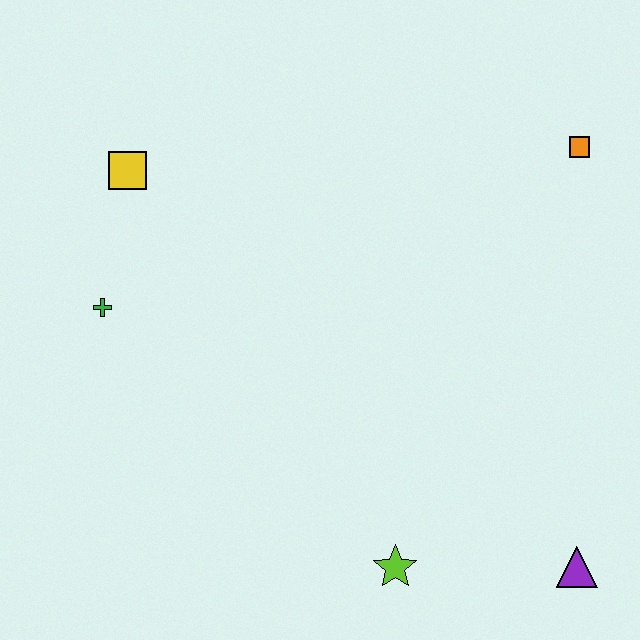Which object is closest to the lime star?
The purple triangle is closest to the lime star.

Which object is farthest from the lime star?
The yellow square is farthest from the lime star.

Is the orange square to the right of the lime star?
Yes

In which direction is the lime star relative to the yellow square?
The lime star is below the yellow square.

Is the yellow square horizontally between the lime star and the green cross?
Yes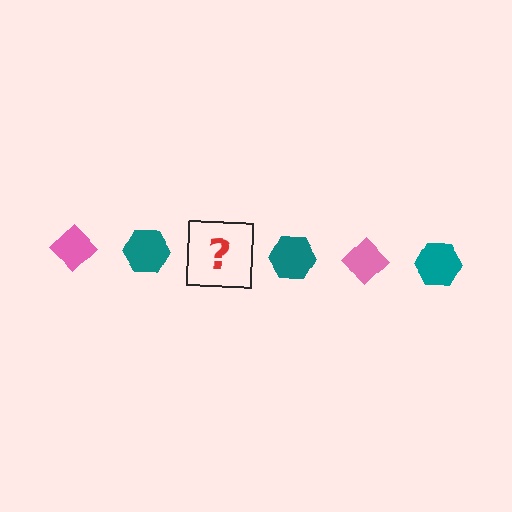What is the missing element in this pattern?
The missing element is a pink diamond.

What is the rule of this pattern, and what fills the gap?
The rule is that the pattern alternates between pink diamond and teal hexagon. The gap should be filled with a pink diamond.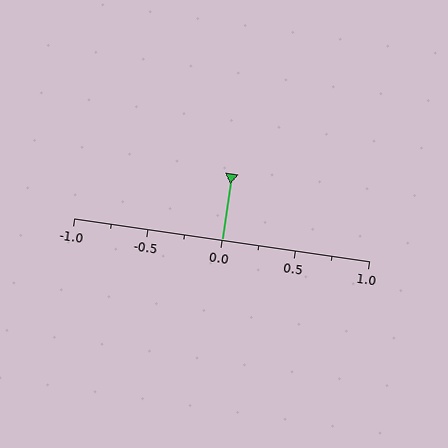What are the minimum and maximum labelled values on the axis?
The axis runs from -1.0 to 1.0.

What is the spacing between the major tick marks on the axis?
The major ticks are spaced 0.5 apart.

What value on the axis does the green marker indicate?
The marker indicates approximately 0.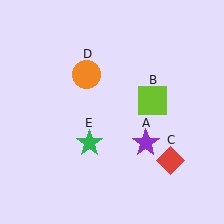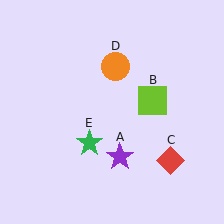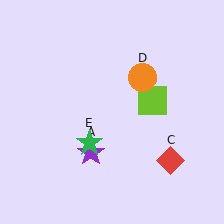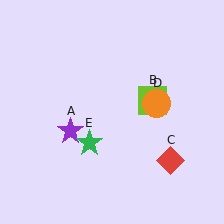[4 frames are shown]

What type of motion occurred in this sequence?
The purple star (object A), orange circle (object D) rotated clockwise around the center of the scene.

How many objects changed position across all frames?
2 objects changed position: purple star (object A), orange circle (object D).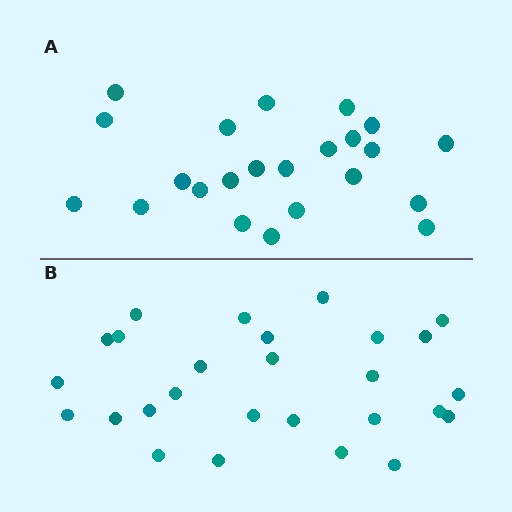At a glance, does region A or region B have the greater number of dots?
Region B (the bottom region) has more dots.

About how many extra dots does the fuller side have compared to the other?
Region B has about 4 more dots than region A.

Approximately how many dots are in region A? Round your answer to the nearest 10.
About 20 dots. (The exact count is 23, which rounds to 20.)